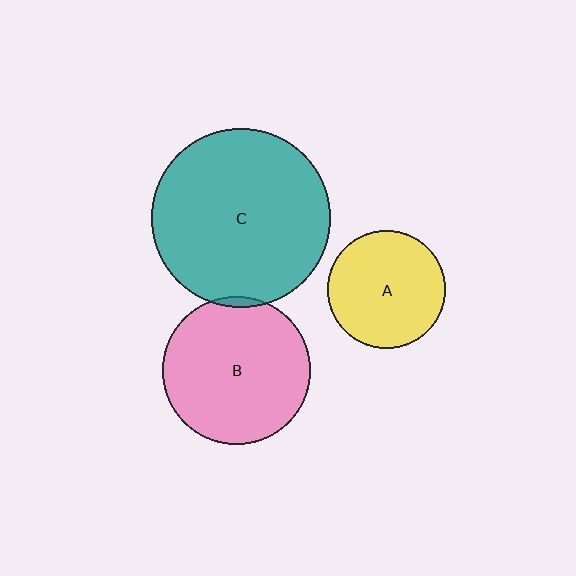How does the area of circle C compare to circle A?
Approximately 2.3 times.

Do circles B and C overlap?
Yes.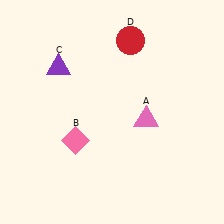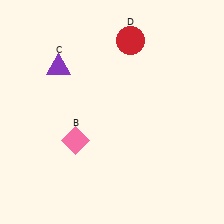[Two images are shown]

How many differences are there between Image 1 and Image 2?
There is 1 difference between the two images.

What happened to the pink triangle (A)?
The pink triangle (A) was removed in Image 2. It was in the bottom-right area of Image 1.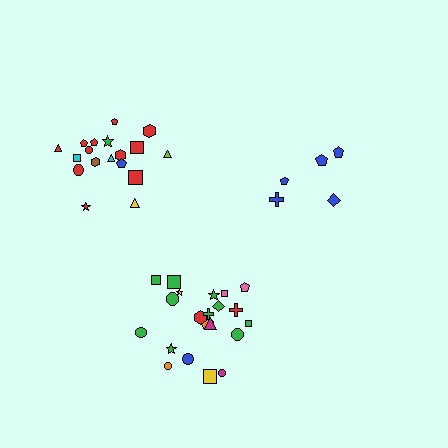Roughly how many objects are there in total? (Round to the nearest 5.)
Roughly 45 objects in total.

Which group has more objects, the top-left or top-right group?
The top-left group.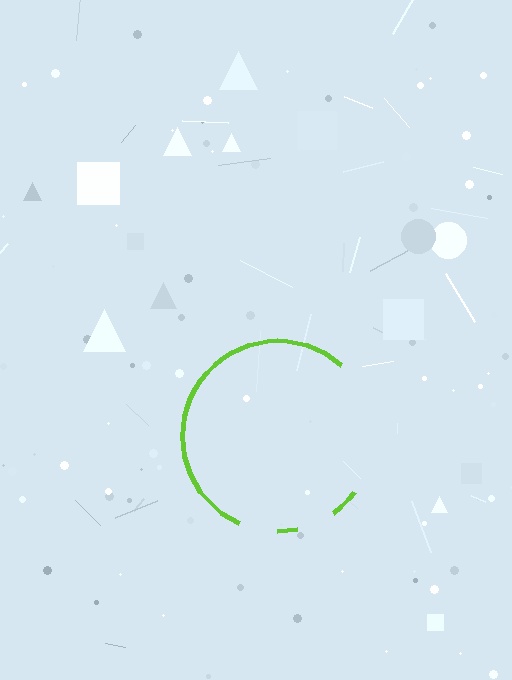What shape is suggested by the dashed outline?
The dashed outline suggests a circle.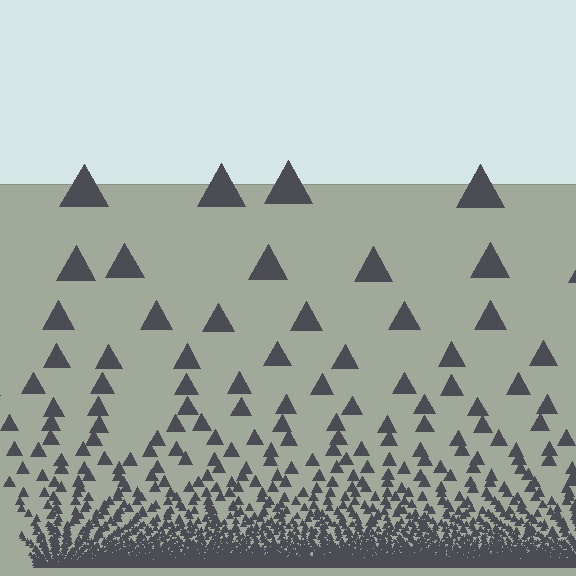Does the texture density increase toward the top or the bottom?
Density increases toward the bottom.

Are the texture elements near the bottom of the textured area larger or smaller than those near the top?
Smaller. The gradient is inverted — elements near the bottom are smaller and denser.